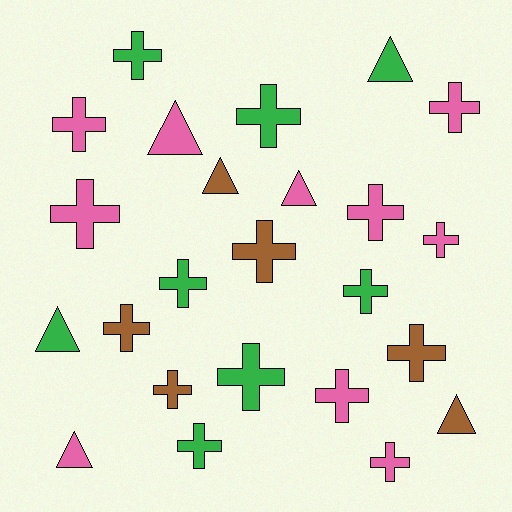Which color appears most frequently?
Pink, with 10 objects.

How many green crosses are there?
There are 6 green crosses.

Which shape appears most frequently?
Cross, with 17 objects.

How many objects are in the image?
There are 24 objects.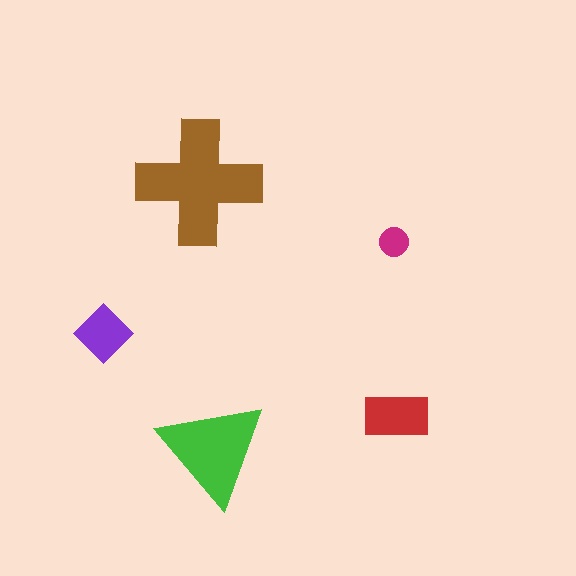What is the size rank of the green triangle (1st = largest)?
2nd.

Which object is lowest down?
The green triangle is bottommost.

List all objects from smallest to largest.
The magenta circle, the purple diamond, the red rectangle, the green triangle, the brown cross.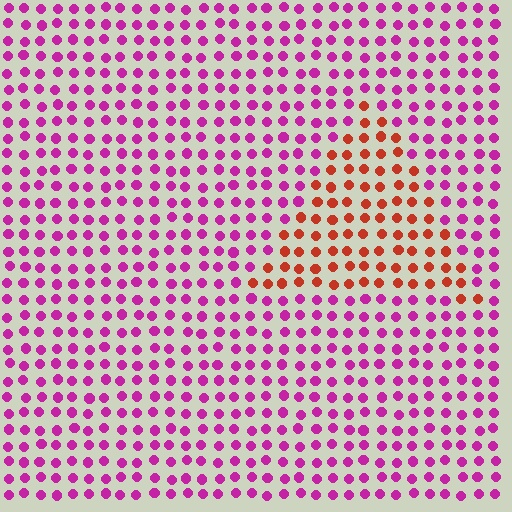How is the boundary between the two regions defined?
The boundary is defined purely by a slight shift in hue (about 56 degrees). Spacing, size, and orientation are identical on both sides.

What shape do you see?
I see a triangle.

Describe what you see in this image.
The image is filled with small magenta elements in a uniform arrangement. A triangle-shaped region is visible where the elements are tinted to a slightly different hue, forming a subtle color boundary.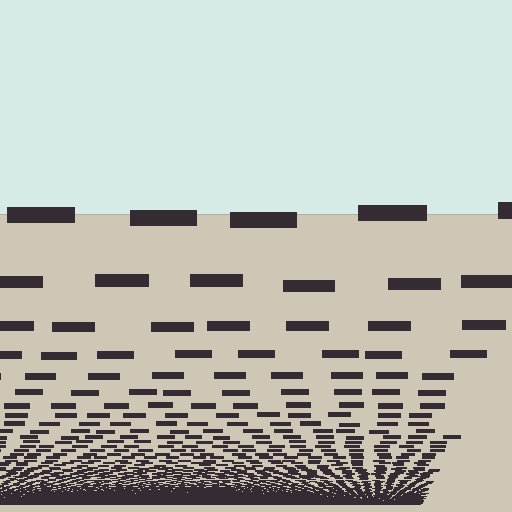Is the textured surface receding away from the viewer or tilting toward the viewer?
The surface appears to tilt toward the viewer. Texture elements get larger and sparser toward the top.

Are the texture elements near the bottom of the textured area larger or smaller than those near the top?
Smaller. The gradient is inverted — elements near the bottom are smaller and denser.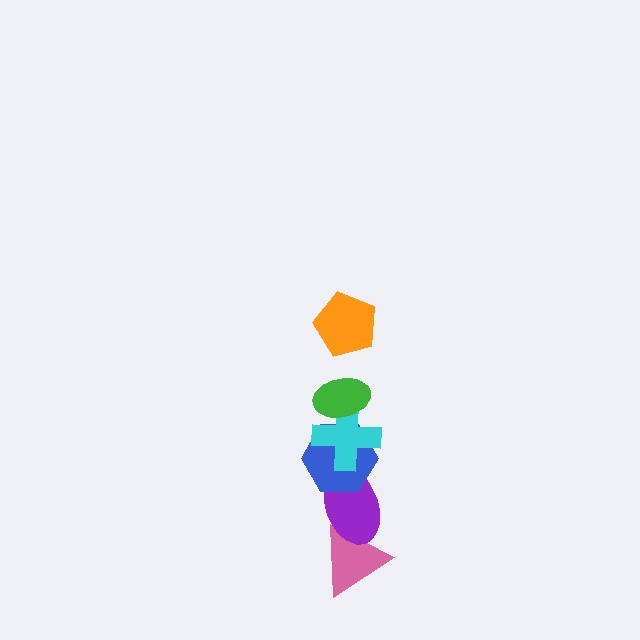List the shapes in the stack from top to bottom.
From top to bottom: the orange pentagon, the green ellipse, the cyan cross, the blue hexagon, the purple ellipse, the pink triangle.